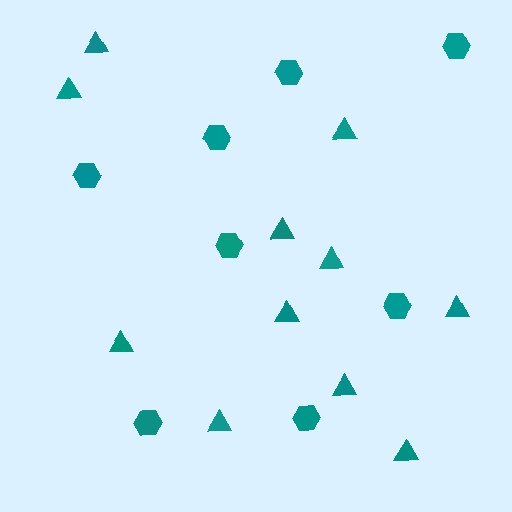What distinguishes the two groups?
There are 2 groups: one group of triangles (11) and one group of hexagons (8).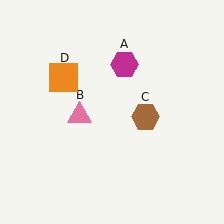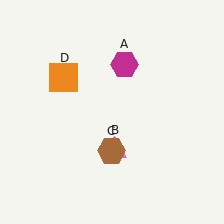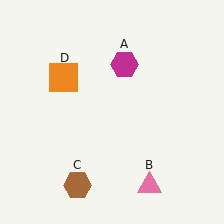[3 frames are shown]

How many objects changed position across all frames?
2 objects changed position: pink triangle (object B), brown hexagon (object C).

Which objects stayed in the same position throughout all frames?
Magenta hexagon (object A) and orange square (object D) remained stationary.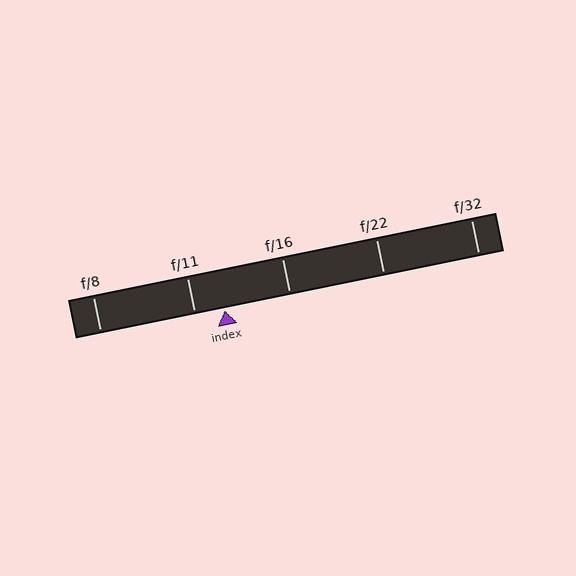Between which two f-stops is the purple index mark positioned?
The index mark is between f/11 and f/16.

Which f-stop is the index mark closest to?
The index mark is closest to f/11.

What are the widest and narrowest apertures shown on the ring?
The widest aperture shown is f/8 and the narrowest is f/32.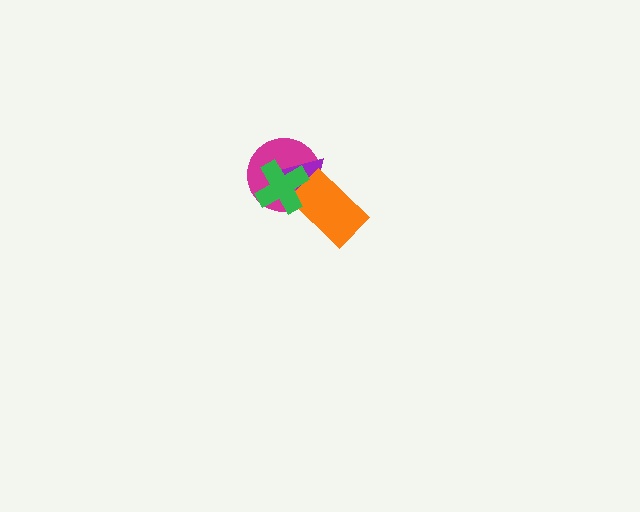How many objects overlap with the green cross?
3 objects overlap with the green cross.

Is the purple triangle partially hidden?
Yes, it is partially covered by another shape.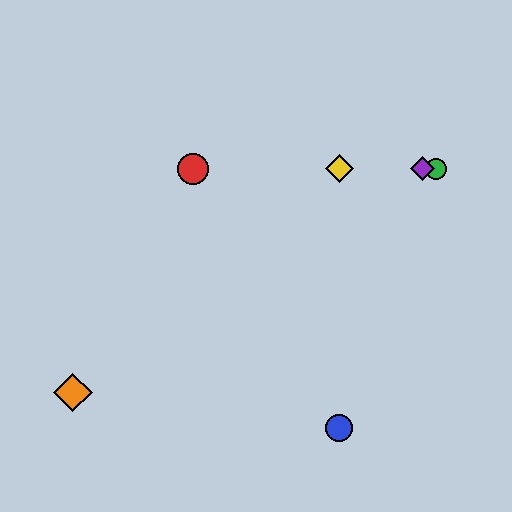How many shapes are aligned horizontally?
4 shapes (the red circle, the green circle, the yellow diamond, the purple diamond) are aligned horizontally.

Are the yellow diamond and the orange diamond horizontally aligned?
No, the yellow diamond is at y≈169 and the orange diamond is at y≈392.